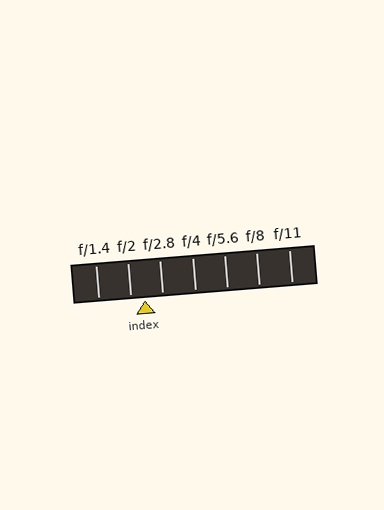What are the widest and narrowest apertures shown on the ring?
The widest aperture shown is f/1.4 and the narrowest is f/11.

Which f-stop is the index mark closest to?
The index mark is closest to f/2.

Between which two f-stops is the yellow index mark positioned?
The index mark is between f/2 and f/2.8.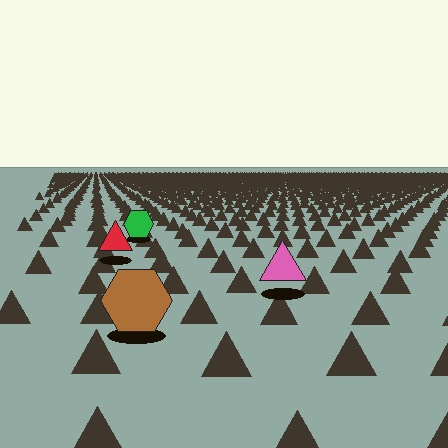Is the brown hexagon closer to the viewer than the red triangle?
Yes. The brown hexagon is closer — you can tell from the texture gradient: the ground texture is coarser near it.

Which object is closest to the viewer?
The brown hexagon is closest. The texture marks near it are larger and more spread out.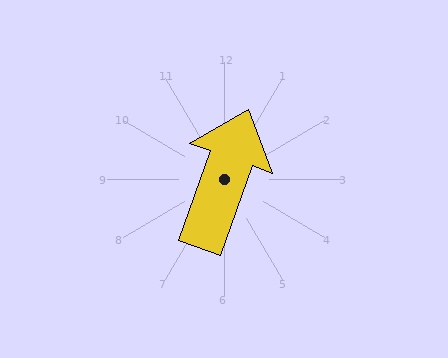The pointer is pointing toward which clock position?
Roughly 1 o'clock.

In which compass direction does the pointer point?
North.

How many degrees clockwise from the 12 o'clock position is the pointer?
Approximately 20 degrees.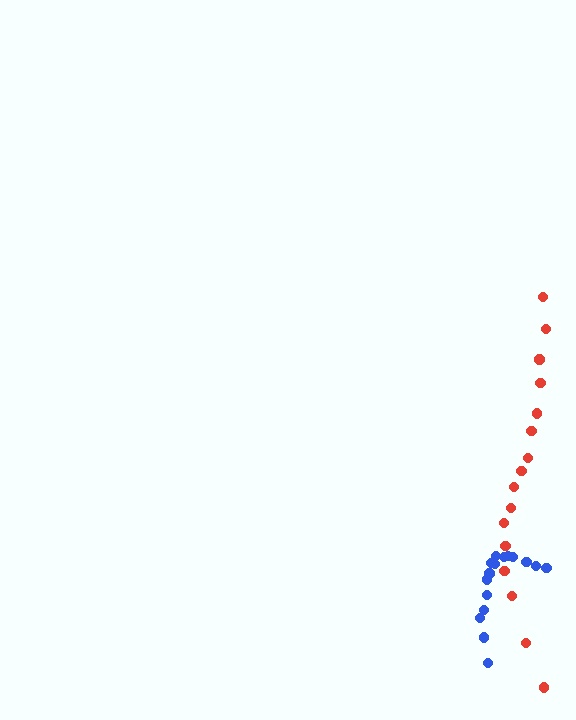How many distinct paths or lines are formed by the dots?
There are 2 distinct paths.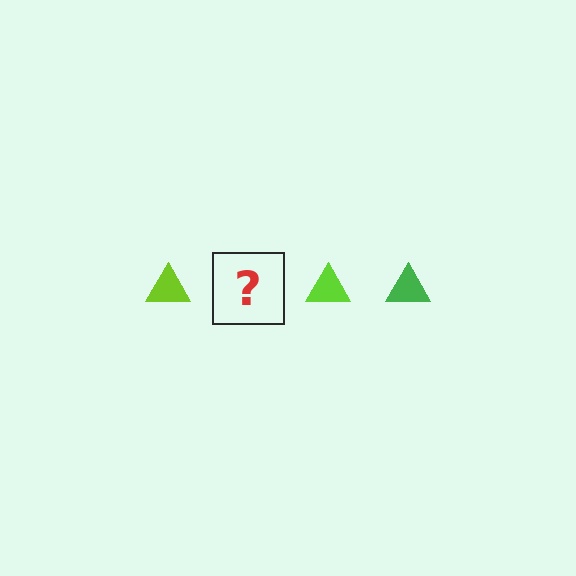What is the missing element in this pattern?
The missing element is a green triangle.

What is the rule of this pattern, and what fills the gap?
The rule is that the pattern cycles through lime, green triangles. The gap should be filled with a green triangle.